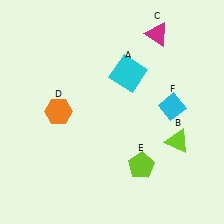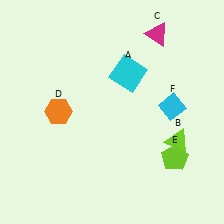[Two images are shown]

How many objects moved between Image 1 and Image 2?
1 object moved between the two images.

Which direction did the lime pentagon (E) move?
The lime pentagon (E) moved right.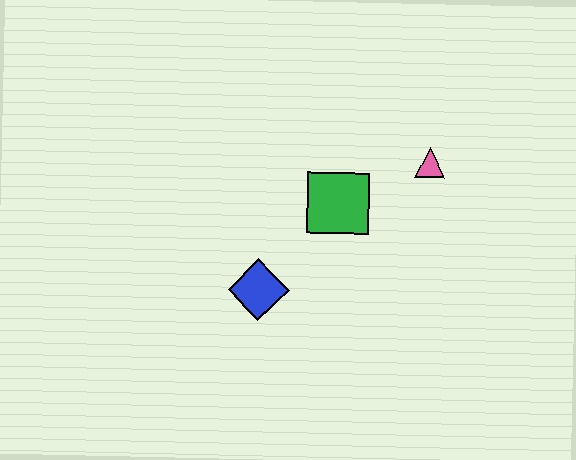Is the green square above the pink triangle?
No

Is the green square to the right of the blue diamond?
Yes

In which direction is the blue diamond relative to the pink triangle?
The blue diamond is to the left of the pink triangle.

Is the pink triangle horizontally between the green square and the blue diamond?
No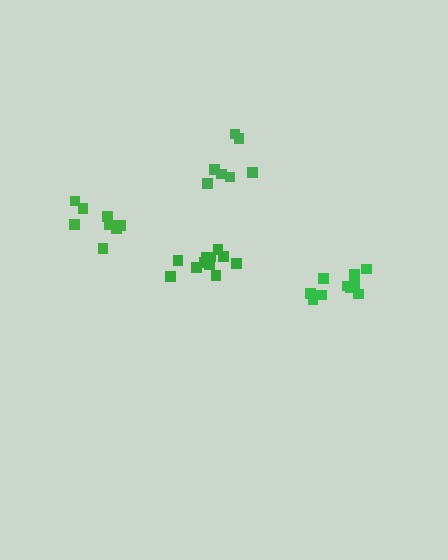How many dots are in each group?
Group 1: 8 dots, Group 2: 11 dots, Group 3: 12 dots, Group 4: 7 dots (38 total).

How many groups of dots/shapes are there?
There are 4 groups.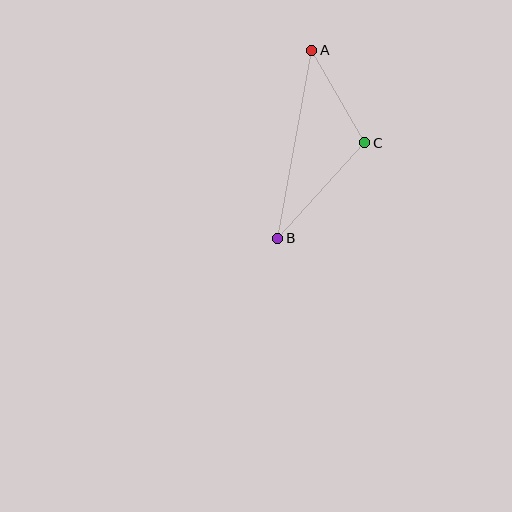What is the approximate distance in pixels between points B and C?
The distance between B and C is approximately 129 pixels.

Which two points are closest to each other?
Points A and C are closest to each other.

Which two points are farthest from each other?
Points A and B are farthest from each other.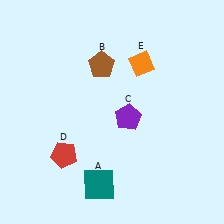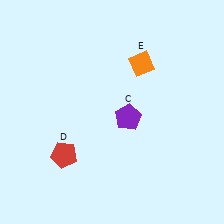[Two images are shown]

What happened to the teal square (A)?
The teal square (A) was removed in Image 2. It was in the bottom-left area of Image 1.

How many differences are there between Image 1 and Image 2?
There are 2 differences between the two images.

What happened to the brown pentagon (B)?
The brown pentagon (B) was removed in Image 2. It was in the top-left area of Image 1.